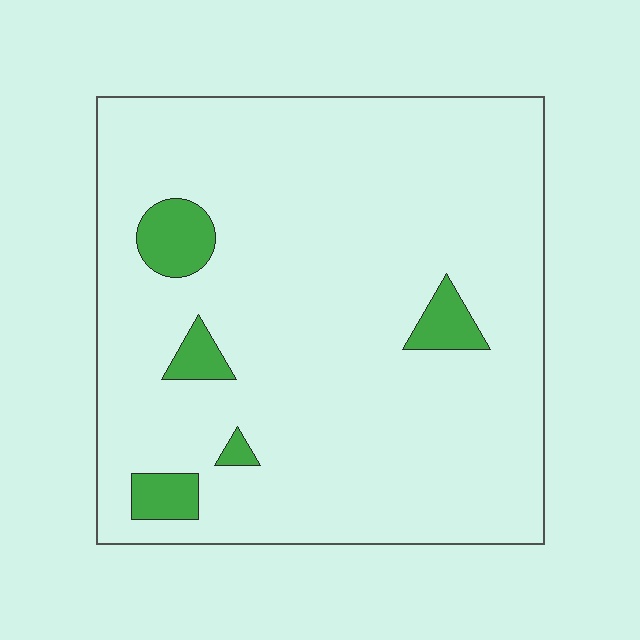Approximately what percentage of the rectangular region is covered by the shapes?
Approximately 10%.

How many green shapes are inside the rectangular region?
5.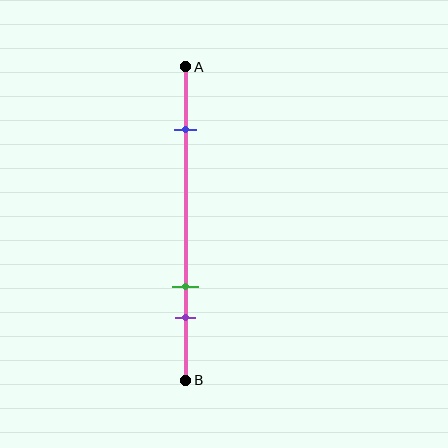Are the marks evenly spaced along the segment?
No, the marks are not evenly spaced.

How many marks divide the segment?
There are 3 marks dividing the segment.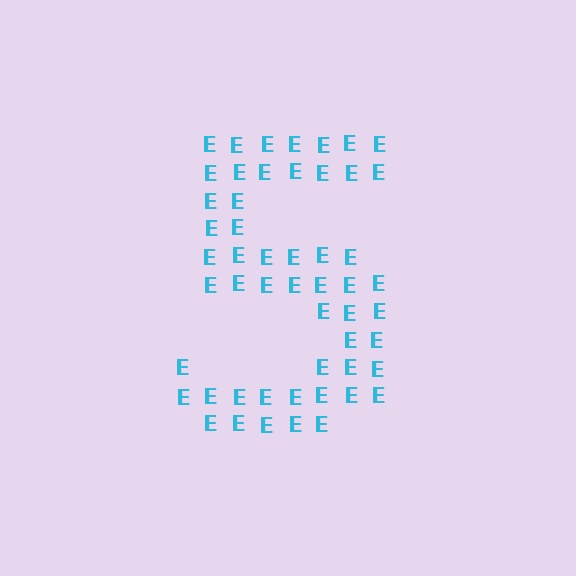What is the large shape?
The large shape is the digit 5.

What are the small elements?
The small elements are letter E's.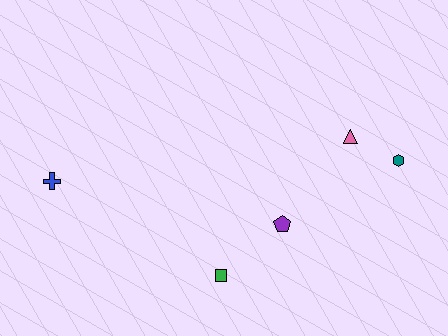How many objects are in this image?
There are 5 objects.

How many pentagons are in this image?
There is 1 pentagon.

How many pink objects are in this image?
There is 1 pink object.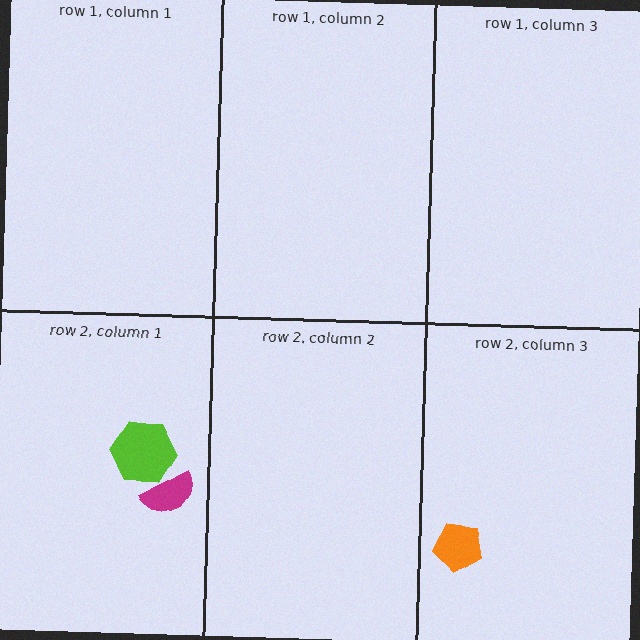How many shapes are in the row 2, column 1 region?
2.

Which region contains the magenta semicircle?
The row 2, column 1 region.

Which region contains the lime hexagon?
The row 2, column 1 region.